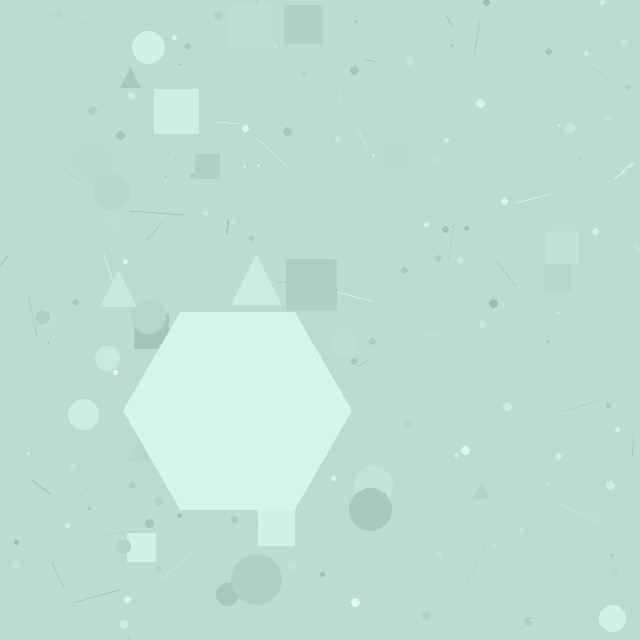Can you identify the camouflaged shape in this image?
The camouflaged shape is a hexagon.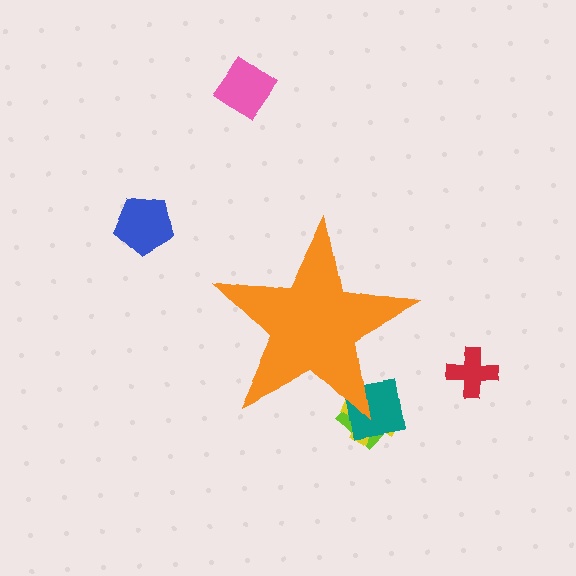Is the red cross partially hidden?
No, the red cross is fully visible.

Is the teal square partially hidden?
Yes, the teal square is partially hidden behind the orange star.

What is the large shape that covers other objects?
An orange star.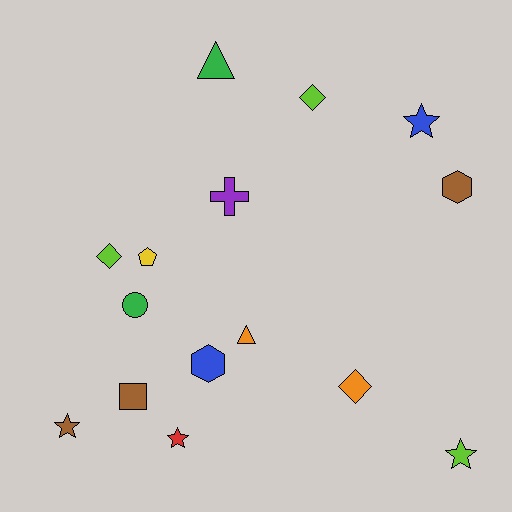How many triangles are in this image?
There are 2 triangles.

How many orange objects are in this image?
There are 2 orange objects.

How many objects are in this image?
There are 15 objects.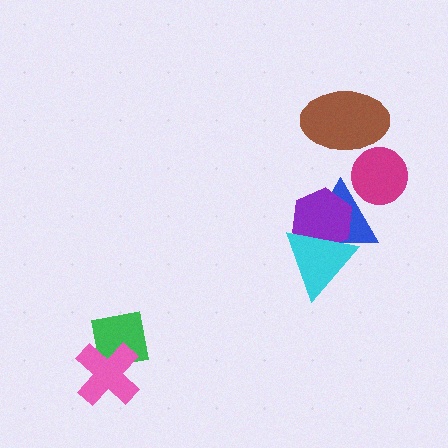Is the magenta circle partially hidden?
Yes, it is partially covered by another shape.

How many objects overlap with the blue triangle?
3 objects overlap with the blue triangle.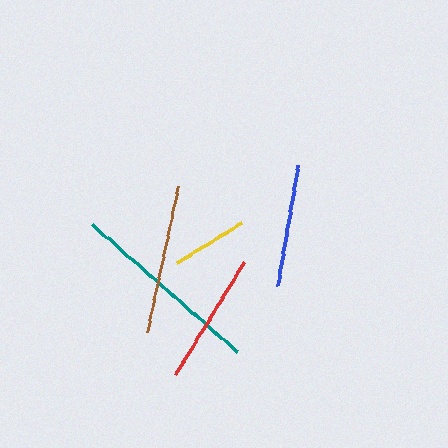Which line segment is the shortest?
The yellow line is the shortest at approximately 77 pixels.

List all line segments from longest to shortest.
From longest to shortest: teal, brown, red, blue, yellow.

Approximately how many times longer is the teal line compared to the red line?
The teal line is approximately 1.5 times the length of the red line.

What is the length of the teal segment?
The teal segment is approximately 193 pixels long.